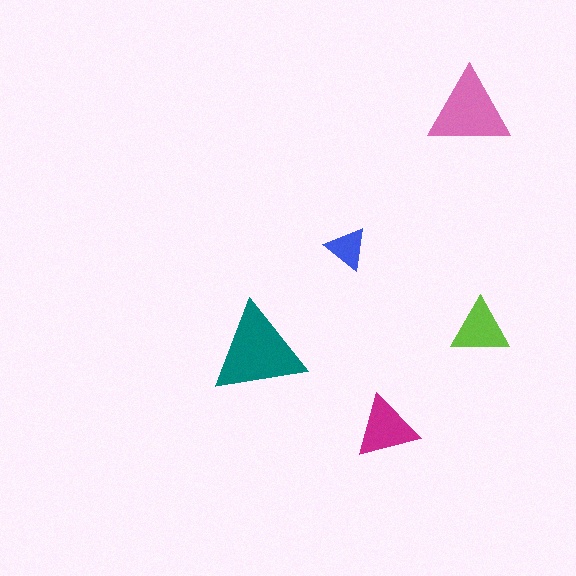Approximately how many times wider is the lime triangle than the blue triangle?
About 1.5 times wider.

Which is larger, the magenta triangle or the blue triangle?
The magenta one.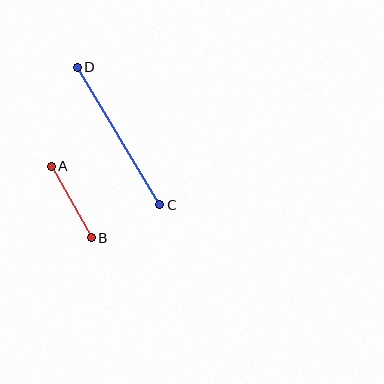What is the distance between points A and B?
The distance is approximately 82 pixels.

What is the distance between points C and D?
The distance is approximately 161 pixels.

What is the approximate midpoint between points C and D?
The midpoint is at approximately (118, 136) pixels.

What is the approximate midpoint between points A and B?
The midpoint is at approximately (71, 202) pixels.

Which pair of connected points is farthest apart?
Points C and D are farthest apart.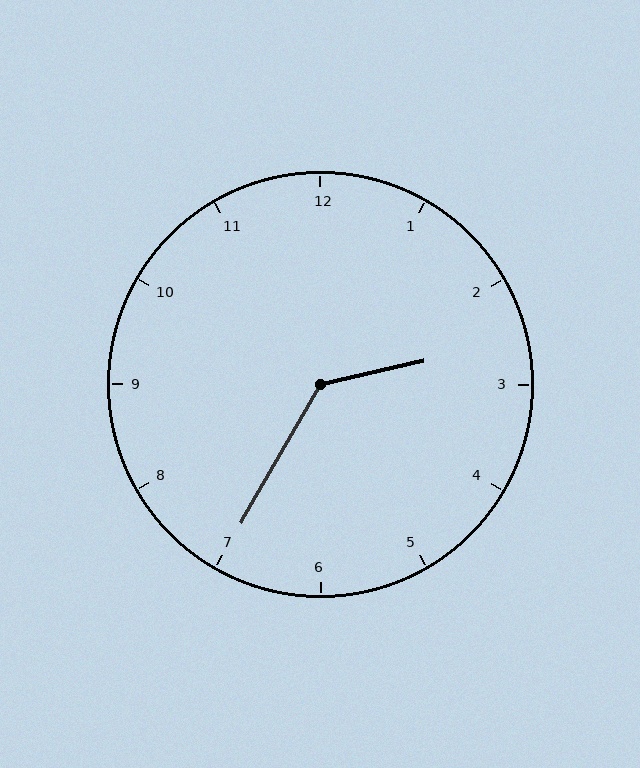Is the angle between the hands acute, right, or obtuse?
It is obtuse.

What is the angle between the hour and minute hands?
Approximately 132 degrees.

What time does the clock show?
2:35.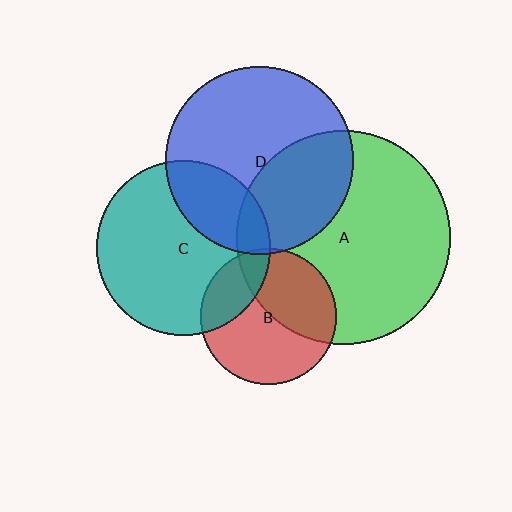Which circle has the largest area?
Circle A (green).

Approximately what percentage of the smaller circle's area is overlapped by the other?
Approximately 40%.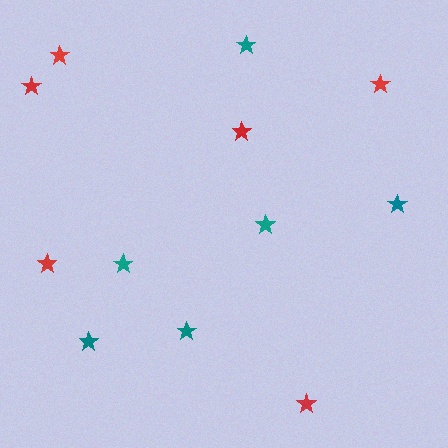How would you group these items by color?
There are 2 groups: one group of red stars (6) and one group of teal stars (6).